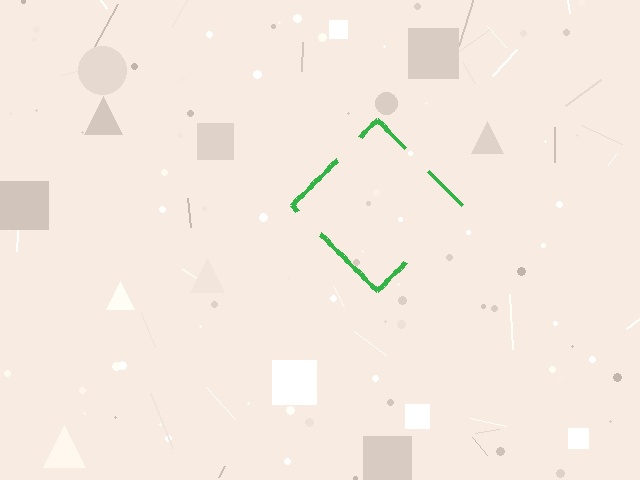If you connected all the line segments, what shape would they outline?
They would outline a diamond.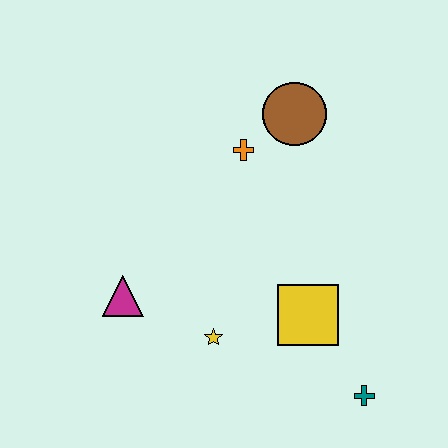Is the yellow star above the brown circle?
No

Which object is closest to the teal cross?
The yellow square is closest to the teal cross.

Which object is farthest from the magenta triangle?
The teal cross is farthest from the magenta triangle.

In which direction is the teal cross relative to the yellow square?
The teal cross is below the yellow square.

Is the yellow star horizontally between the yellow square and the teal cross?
No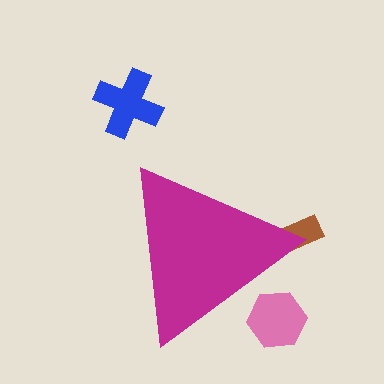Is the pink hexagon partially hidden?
Yes, the pink hexagon is partially hidden behind the magenta triangle.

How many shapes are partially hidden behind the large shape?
2 shapes are partially hidden.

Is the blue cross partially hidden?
No, the blue cross is fully visible.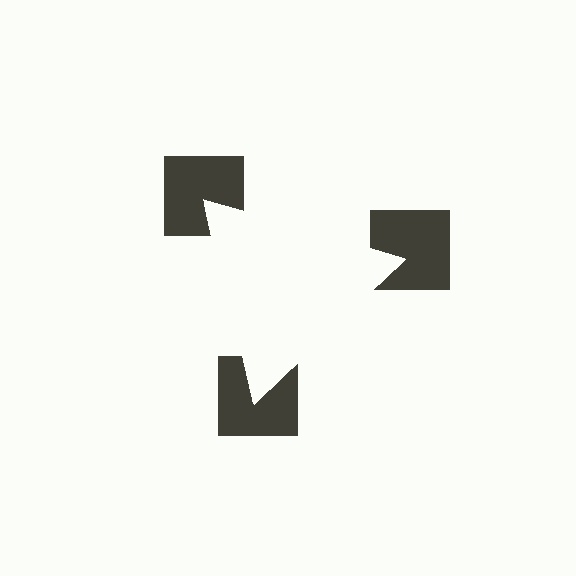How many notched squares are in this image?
There are 3 — one at each vertex of the illusory triangle.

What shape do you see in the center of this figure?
An illusory triangle — its edges are inferred from the aligned wedge cuts in the notched squares, not physically drawn.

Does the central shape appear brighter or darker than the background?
It typically appears slightly brighter than the background, even though no actual brightness change is drawn.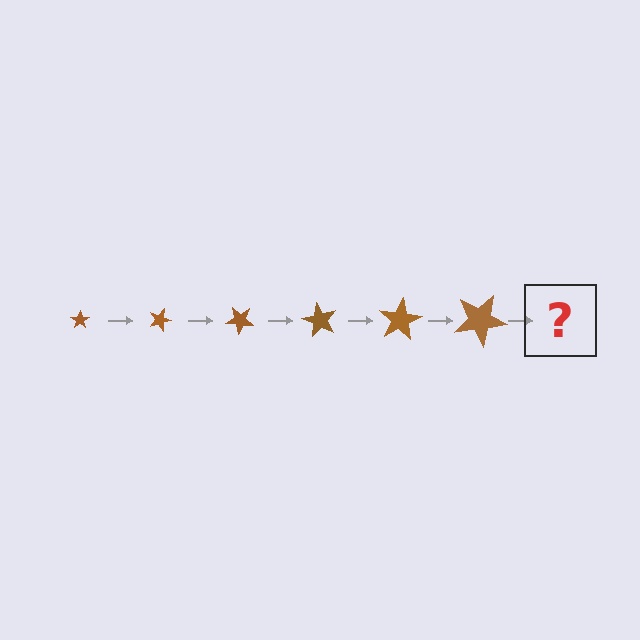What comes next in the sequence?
The next element should be a star, larger than the previous one and rotated 120 degrees from the start.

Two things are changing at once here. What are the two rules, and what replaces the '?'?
The two rules are that the star grows larger each step and it rotates 20 degrees each step. The '?' should be a star, larger than the previous one and rotated 120 degrees from the start.